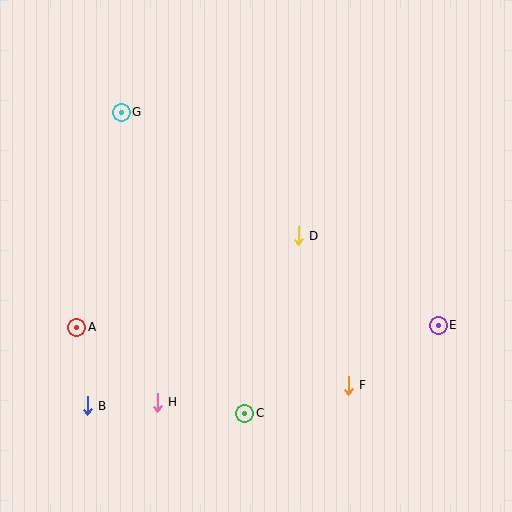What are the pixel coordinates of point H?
Point H is at (157, 402).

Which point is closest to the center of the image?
Point D at (298, 236) is closest to the center.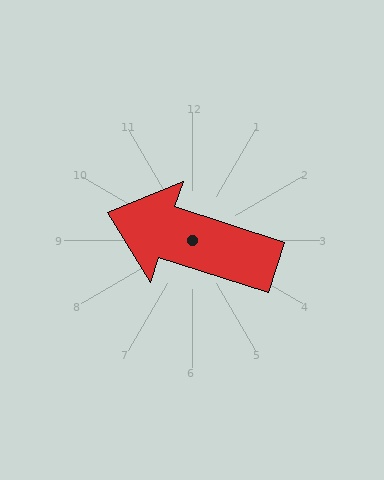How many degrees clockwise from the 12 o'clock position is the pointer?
Approximately 288 degrees.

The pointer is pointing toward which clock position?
Roughly 10 o'clock.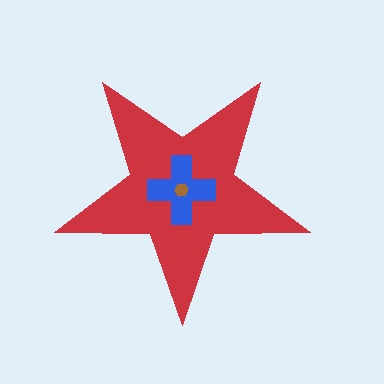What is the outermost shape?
The red star.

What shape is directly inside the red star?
The blue cross.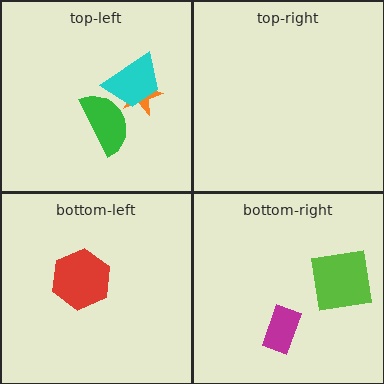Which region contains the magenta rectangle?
The bottom-right region.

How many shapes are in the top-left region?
3.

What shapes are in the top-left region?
The green semicircle, the orange star, the cyan trapezoid.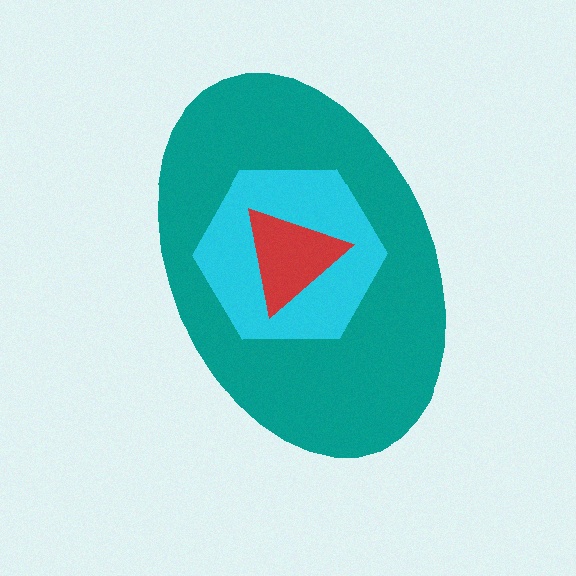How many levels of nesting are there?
3.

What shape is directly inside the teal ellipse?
The cyan hexagon.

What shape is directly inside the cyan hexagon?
The red triangle.